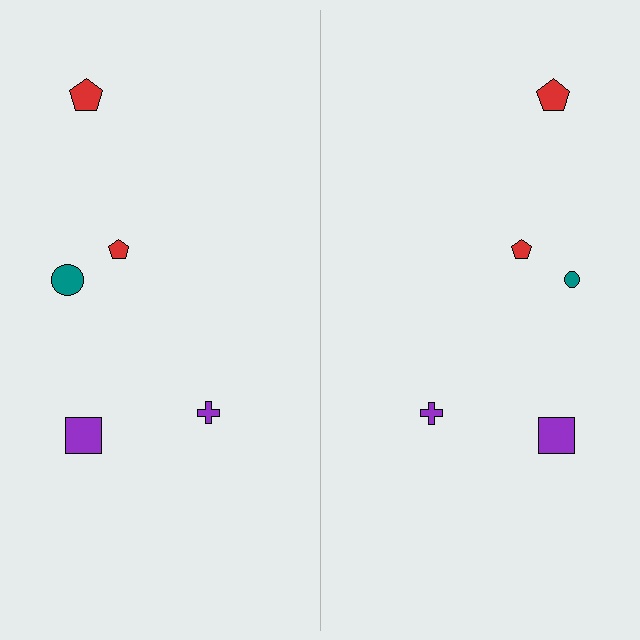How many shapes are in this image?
There are 10 shapes in this image.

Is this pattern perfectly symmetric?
No, the pattern is not perfectly symmetric. The teal circle on the right side has a different size than its mirror counterpart.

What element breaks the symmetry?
The teal circle on the right side has a different size than its mirror counterpart.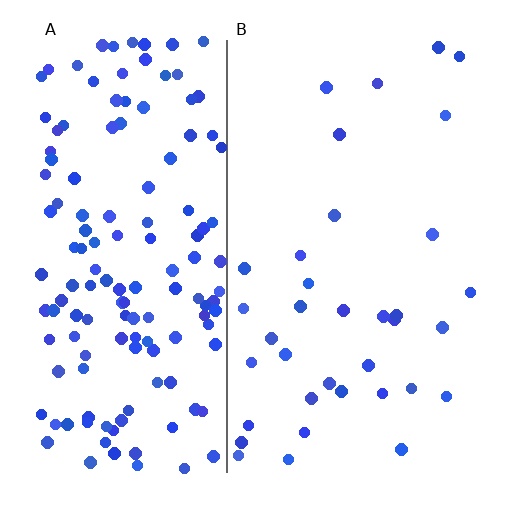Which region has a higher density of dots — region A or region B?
A (the left).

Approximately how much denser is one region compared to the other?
Approximately 4.2× — region A over region B.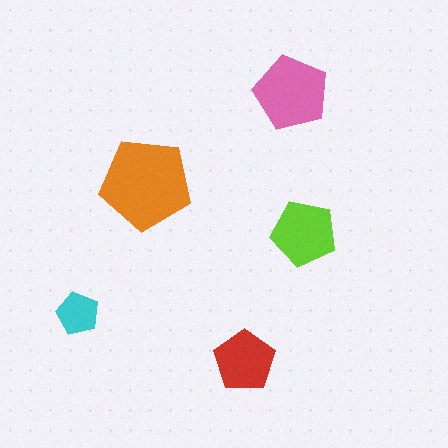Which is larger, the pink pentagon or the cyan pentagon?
The pink one.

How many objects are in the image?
There are 5 objects in the image.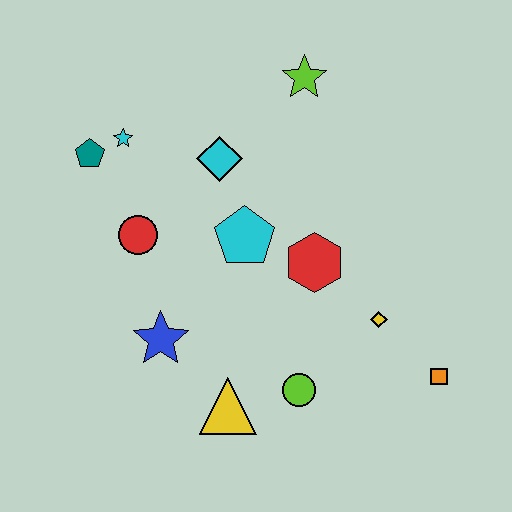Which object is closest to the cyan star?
The teal pentagon is closest to the cyan star.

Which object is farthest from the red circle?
The orange square is farthest from the red circle.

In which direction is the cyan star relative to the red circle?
The cyan star is above the red circle.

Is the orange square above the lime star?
No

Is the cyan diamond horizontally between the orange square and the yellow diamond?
No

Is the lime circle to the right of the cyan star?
Yes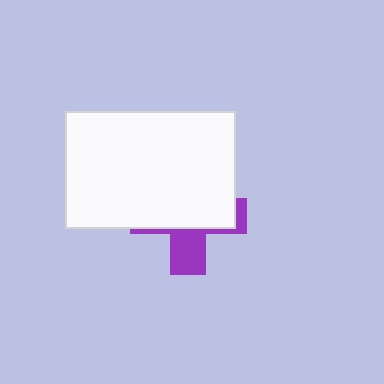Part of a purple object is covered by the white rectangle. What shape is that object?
It is a cross.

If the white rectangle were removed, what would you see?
You would see the complete purple cross.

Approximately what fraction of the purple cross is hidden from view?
Roughly 67% of the purple cross is hidden behind the white rectangle.